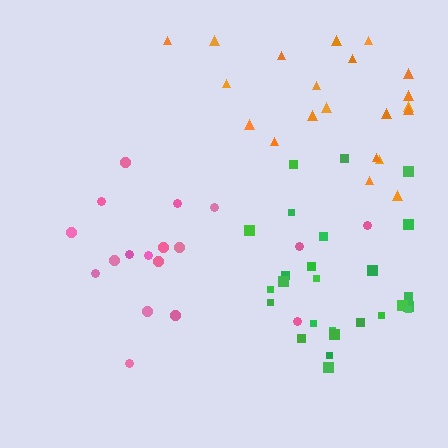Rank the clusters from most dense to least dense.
green, orange, pink.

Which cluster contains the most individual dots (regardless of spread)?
Green (26).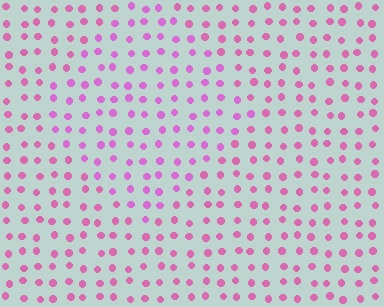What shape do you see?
I see a diamond.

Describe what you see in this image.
The image is filled with small pink elements in a uniform arrangement. A diamond-shaped region is visible where the elements are tinted to a slightly different hue, forming a subtle color boundary.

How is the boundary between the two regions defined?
The boundary is defined purely by a slight shift in hue (about 19 degrees). Spacing, size, and orientation are identical on both sides.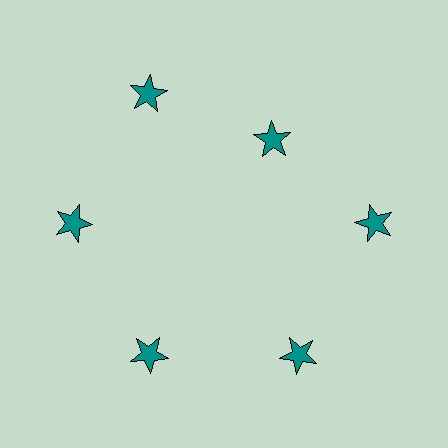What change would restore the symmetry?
The symmetry would be restored by moving it outward, back onto the ring so that all 6 stars sit at equal angles and equal distance from the center.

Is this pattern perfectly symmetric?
No. The 6 teal stars are arranged in a ring, but one element near the 1 o'clock position is pulled inward toward the center, breaking the 6-fold rotational symmetry.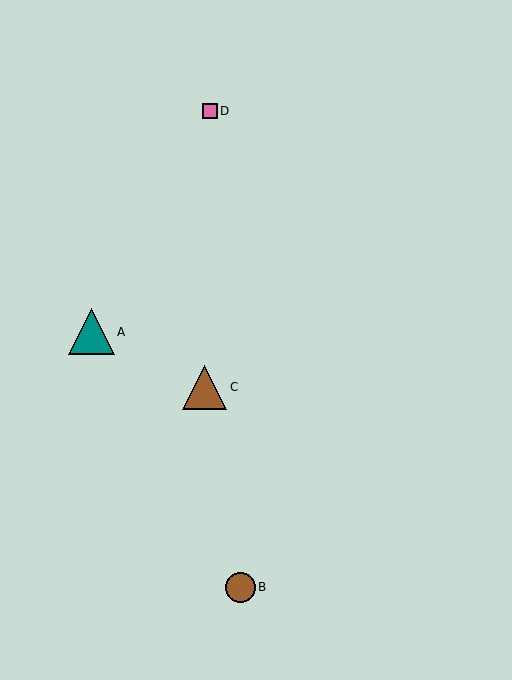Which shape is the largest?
The teal triangle (labeled A) is the largest.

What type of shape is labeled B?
Shape B is a brown circle.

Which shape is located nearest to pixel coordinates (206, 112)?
The pink square (labeled D) at (210, 111) is nearest to that location.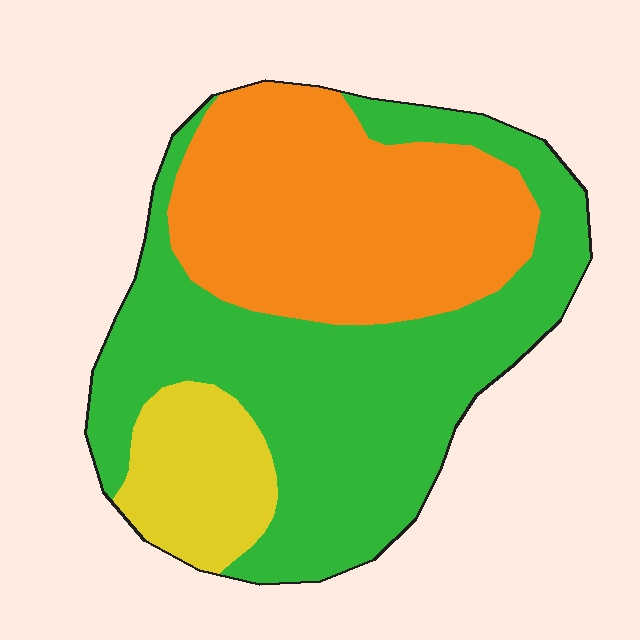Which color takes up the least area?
Yellow, at roughly 15%.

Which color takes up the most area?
Green, at roughly 50%.